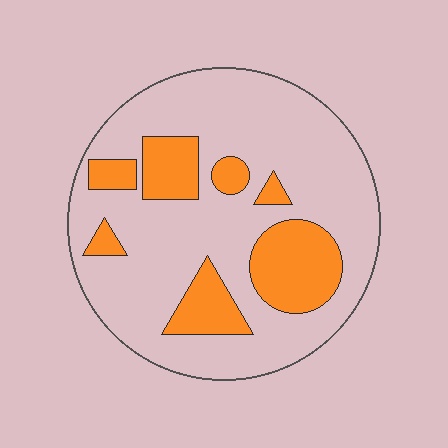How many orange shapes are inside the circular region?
7.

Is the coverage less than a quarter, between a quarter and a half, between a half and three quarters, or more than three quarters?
Less than a quarter.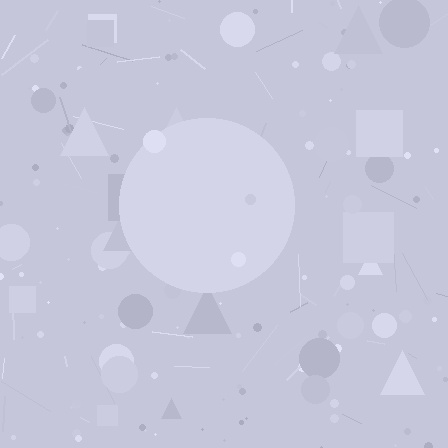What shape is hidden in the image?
A circle is hidden in the image.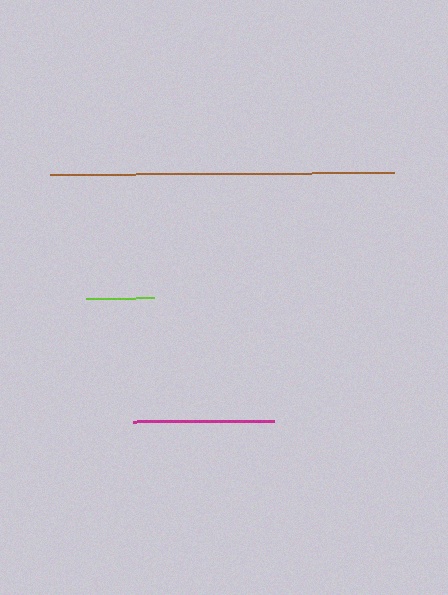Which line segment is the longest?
The brown line is the longest at approximately 345 pixels.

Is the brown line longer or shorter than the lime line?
The brown line is longer than the lime line.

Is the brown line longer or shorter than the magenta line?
The brown line is longer than the magenta line.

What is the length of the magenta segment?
The magenta segment is approximately 141 pixels long.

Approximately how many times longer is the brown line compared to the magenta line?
The brown line is approximately 2.4 times the length of the magenta line.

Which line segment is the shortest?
The lime line is the shortest at approximately 68 pixels.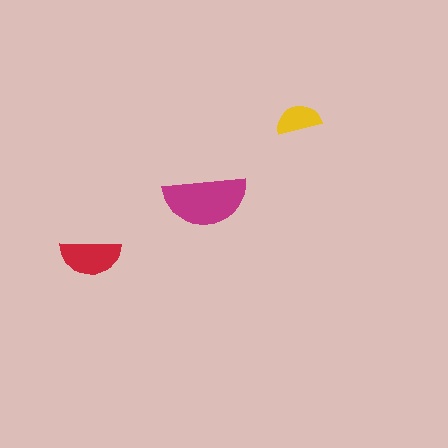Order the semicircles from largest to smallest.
the magenta one, the red one, the yellow one.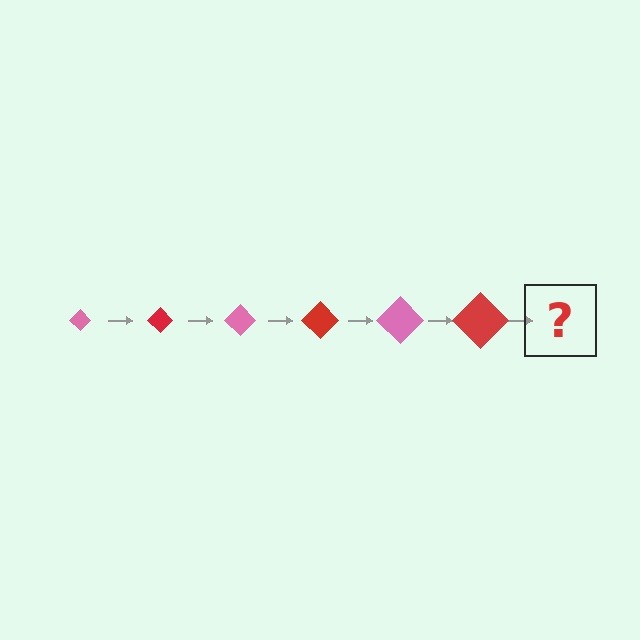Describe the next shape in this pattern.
It should be a pink diamond, larger than the previous one.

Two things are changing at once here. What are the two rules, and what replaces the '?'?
The two rules are that the diamond grows larger each step and the color cycles through pink and red. The '?' should be a pink diamond, larger than the previous one.